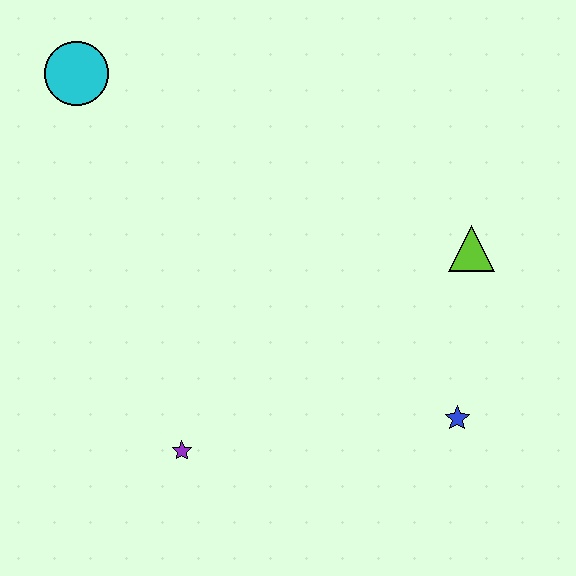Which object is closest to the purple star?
The blue star is closest to the purple star.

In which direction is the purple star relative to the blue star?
The purple star is to the left of the blue star.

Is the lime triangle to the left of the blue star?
No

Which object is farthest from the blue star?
The cyan circle is farthest from the blue star.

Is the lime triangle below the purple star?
No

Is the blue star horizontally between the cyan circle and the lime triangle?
Yes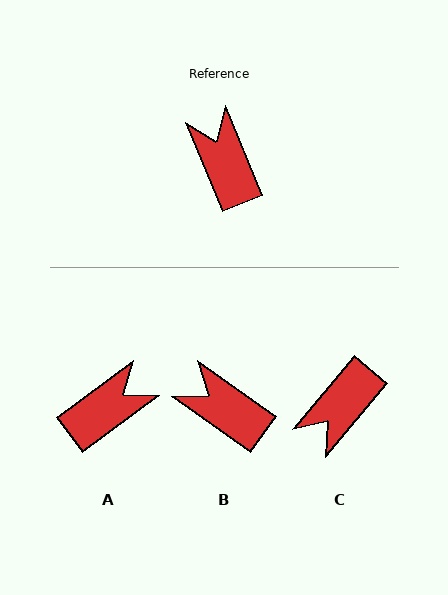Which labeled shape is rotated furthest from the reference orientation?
C, about 117 degrees away.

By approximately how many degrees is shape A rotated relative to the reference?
Approximately 76 degrees clockwise.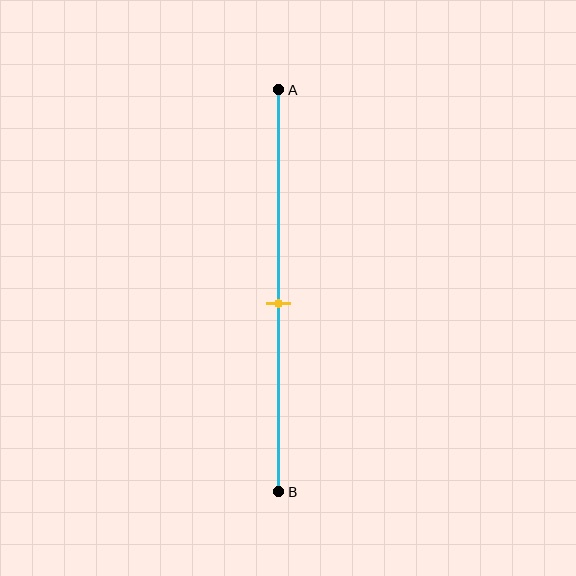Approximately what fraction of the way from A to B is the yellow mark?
The yellow mark is approximately 55% of the way from A to B.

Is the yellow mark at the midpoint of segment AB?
No, the mark is at about 55% from A, not at the 50% midpoint.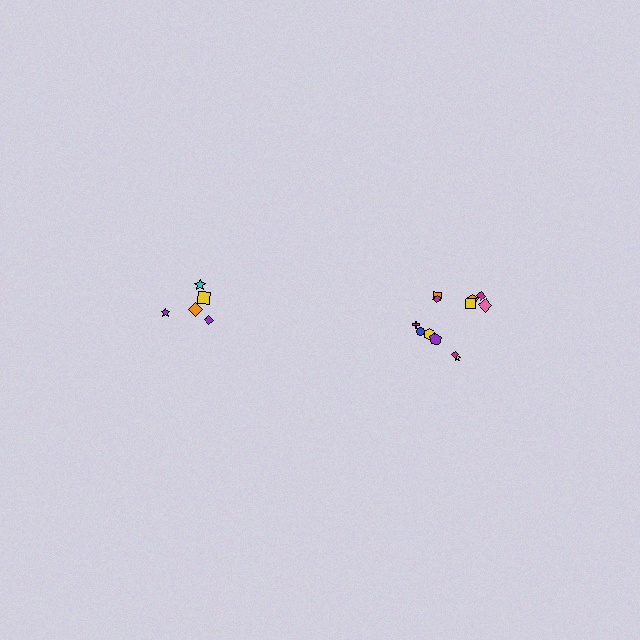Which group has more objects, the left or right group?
The right group.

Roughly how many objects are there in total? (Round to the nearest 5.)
Roughly 15 objects in total.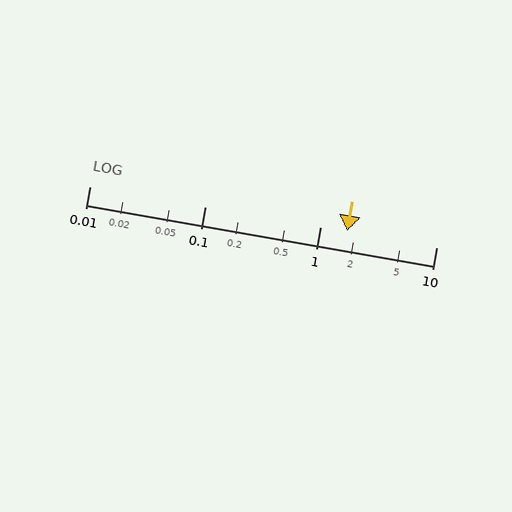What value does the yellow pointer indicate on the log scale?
The pointer indicates approximately 1.7.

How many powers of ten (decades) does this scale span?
The scale spans 3 decades, from 0.01 to 10.